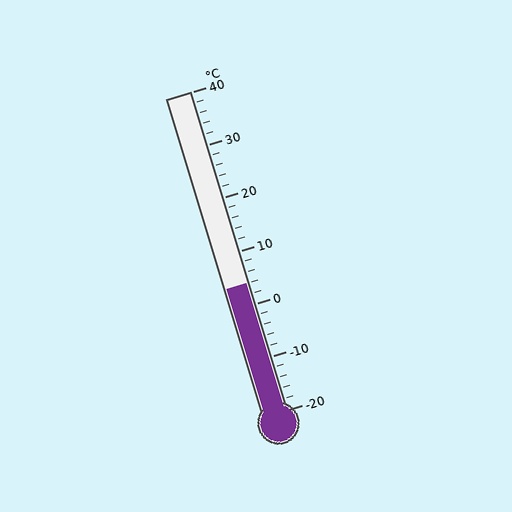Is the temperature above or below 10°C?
The temperature is below 10°C.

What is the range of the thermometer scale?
The thermometer scale ranges from -20°C to 40°C.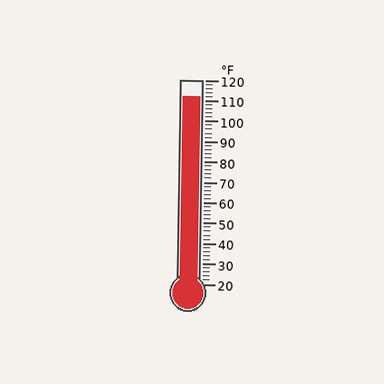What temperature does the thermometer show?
The thermometer shows approximately 112°F.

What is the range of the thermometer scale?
The thermometer scale ranges from 20°F to 120°F.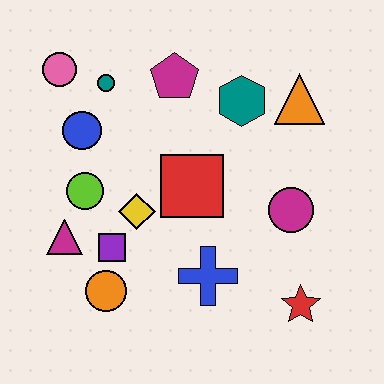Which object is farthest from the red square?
The pink circle is farthest from the red square.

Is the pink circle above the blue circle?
Yes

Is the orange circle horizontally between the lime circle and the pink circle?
No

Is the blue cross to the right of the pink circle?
Yes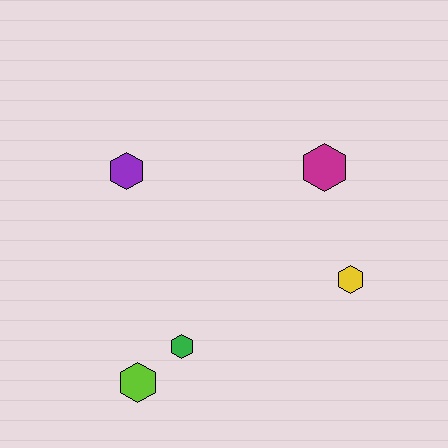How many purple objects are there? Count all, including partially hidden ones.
There is 1 purple object.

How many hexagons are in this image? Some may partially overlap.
There are 5 hexagons.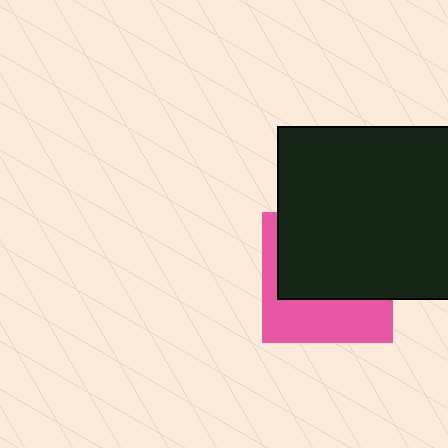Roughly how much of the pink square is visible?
A small part of it is visible (roughly 41%).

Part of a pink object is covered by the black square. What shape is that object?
It is a square.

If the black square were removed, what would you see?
You would see the complete pink square.